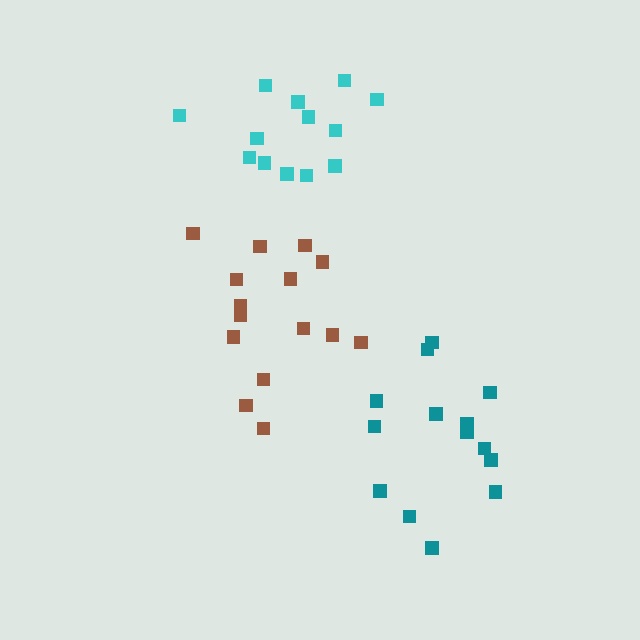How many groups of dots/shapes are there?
There are 3 groups.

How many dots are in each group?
Group 1: 15 dots, Group 2: 13 dots, Group 3: 14 dots (42 total).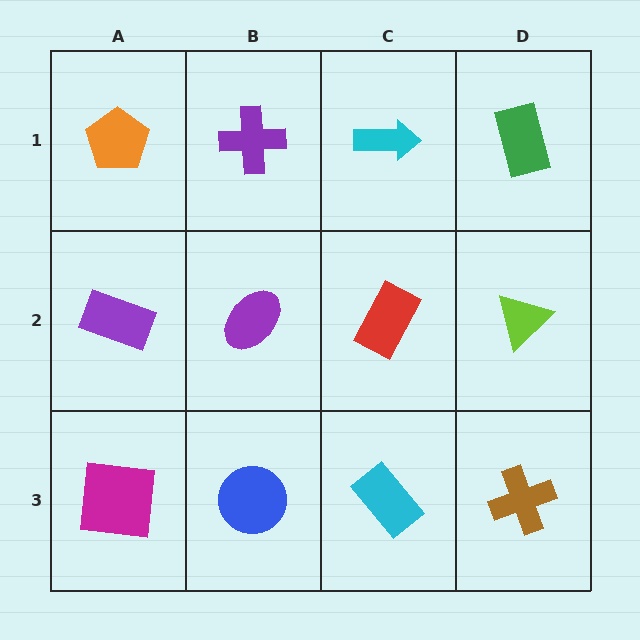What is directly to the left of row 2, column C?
A purple ellipse.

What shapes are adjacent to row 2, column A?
An orange pentagon (row 1, column A), a magenta square (row 3, column A), a purple ellipse (row 2, column B).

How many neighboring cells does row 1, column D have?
2.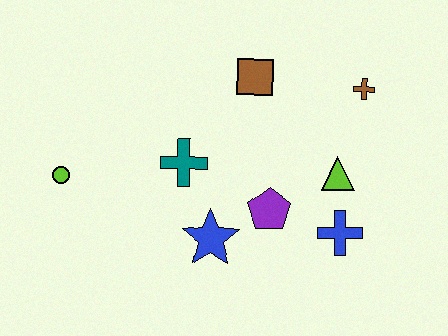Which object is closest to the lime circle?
The teal cross is closest to the lime circle.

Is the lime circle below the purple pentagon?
No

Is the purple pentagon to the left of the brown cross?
Yes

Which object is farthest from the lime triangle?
The lime circle is farthest from the lime triangle.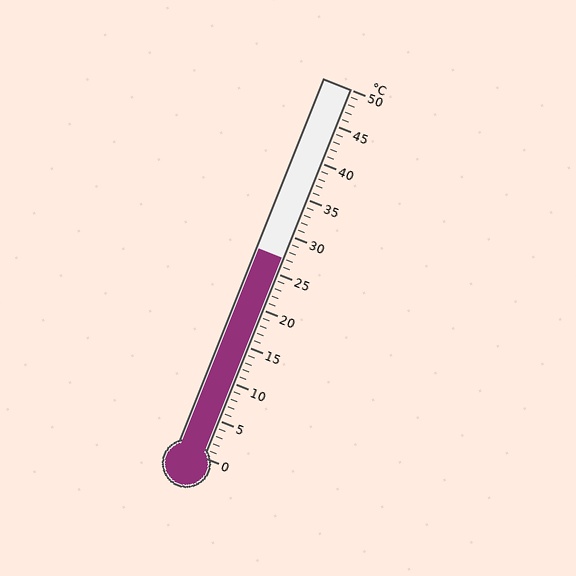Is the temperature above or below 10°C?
The temperature is above 10°C.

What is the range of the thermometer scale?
The thermometer scale ranges from 0°C to 50°C.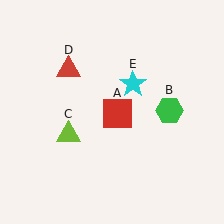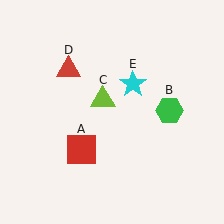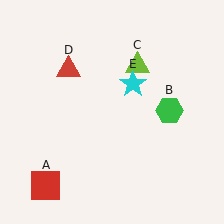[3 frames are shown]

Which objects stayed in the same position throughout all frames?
Green hexagon (object B) and red triangle (object D) and cyan star (object E) remained stationary.